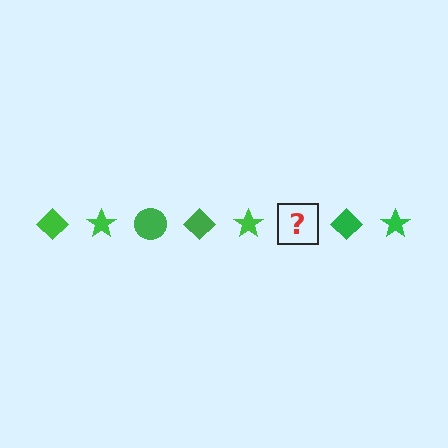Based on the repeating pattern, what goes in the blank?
The blank should be a green circle.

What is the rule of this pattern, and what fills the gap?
The rule is that the pattern cycles through diamond, star, circle shapes in green. The gap should be filled with a green circle.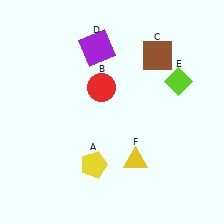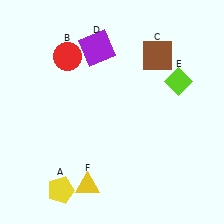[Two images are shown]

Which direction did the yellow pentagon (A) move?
The yellow pentagon (A) moved left.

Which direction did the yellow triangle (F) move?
The yellow triangle (F) moved left.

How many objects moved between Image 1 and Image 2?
3 objects moved between the two images.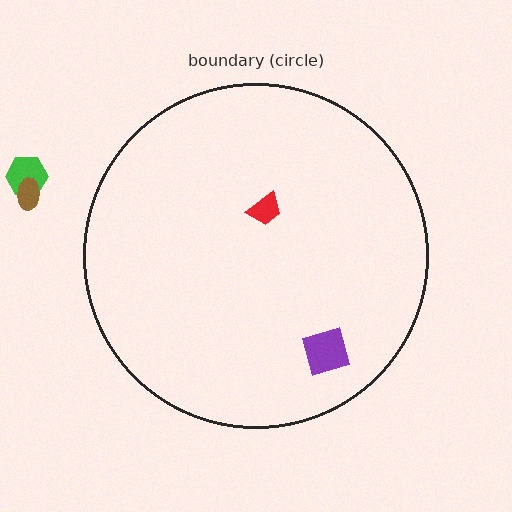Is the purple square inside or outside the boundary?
Inside.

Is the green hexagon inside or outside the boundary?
Outside.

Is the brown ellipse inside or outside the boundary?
Outside.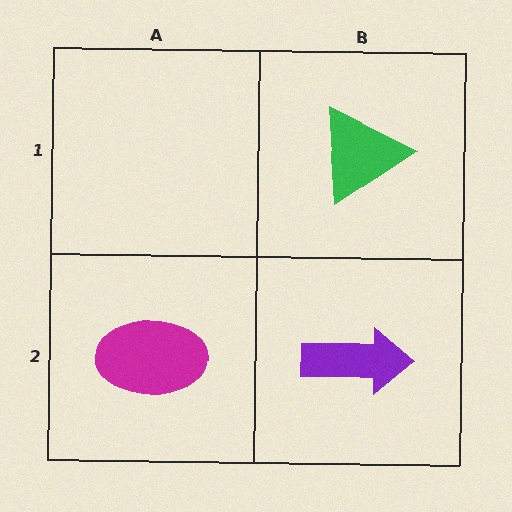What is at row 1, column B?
A green triangle.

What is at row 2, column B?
A purple arrow.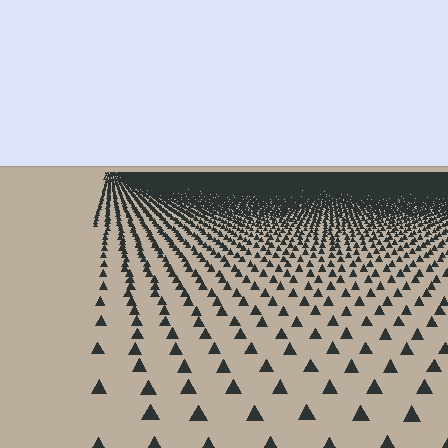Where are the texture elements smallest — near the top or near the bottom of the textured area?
Near the top.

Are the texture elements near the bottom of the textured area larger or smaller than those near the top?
Larger. Near the bottom, elements are closer to the viewer and appear at a bigger on-screen size.